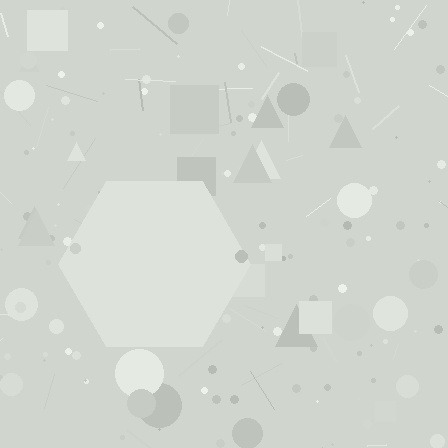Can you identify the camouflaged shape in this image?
The camouflaged shape is a hexagon.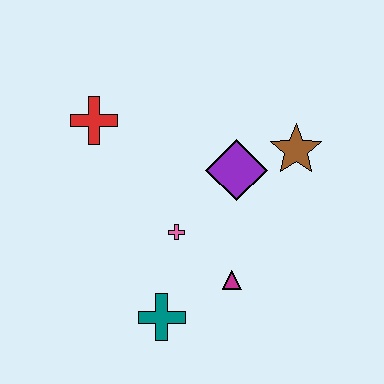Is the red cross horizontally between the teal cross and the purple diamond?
No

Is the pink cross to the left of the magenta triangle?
Yes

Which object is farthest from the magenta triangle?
The red cross is farthest from the magenta triangle.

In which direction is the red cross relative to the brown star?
The red cross is to the left of the brown star.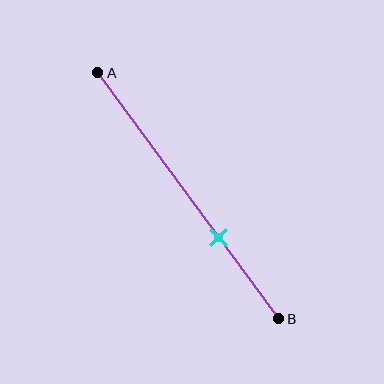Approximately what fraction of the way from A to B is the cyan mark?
The cyan mark is approximately 65% of the way from A to B.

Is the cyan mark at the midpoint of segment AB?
No, the mark is at about 65% from A, not at the 50% midpoint.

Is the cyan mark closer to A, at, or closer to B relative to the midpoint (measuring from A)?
The cyan mark is closer to point B than the midpoint of segment AB.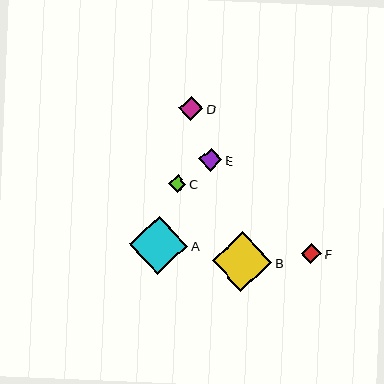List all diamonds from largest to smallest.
From largest to smallest: B, A, D, E, F, C.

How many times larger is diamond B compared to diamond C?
Diamond B is approximately 3.4 times the size of diamond C.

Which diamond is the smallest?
Diamond C is the smallest with a size of approximately 18 pixels.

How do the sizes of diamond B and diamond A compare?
Diamond B and diamond A are approximately the same size.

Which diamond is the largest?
Diamond B is the largest with a size of approximately 60 pixels.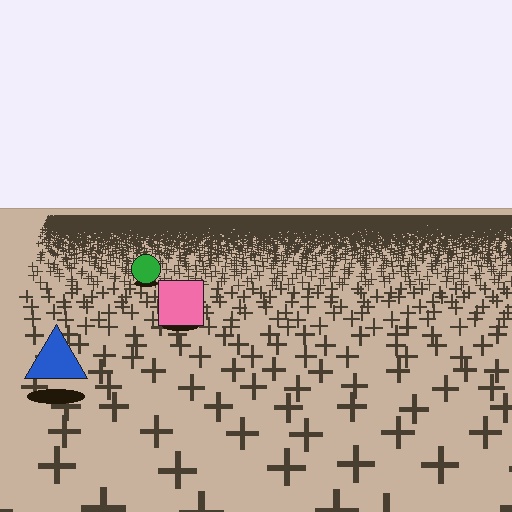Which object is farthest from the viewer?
The green circle is farthest from the viewer. It appears smaller and the ground texture around it is denser.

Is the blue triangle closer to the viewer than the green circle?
Yes. The blue triangle is closer — you can tell from the texture gradient: the ground texture is coarser near it.